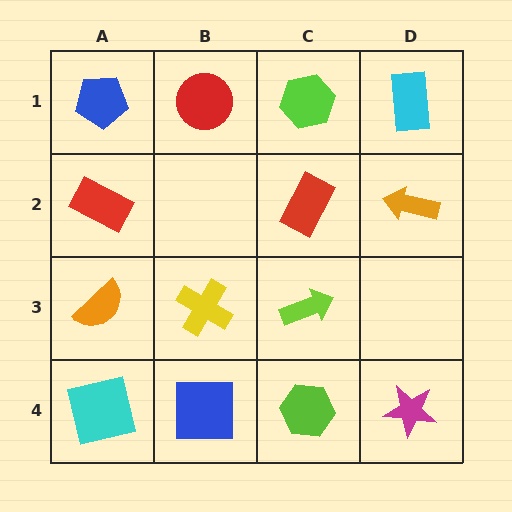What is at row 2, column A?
A red rectangle.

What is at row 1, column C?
A lime hexagon.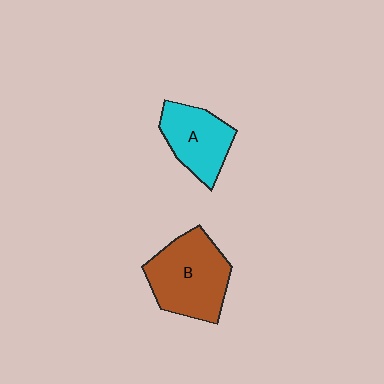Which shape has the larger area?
Shape B (brown).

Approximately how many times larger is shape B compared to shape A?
Approximately 1.4 times.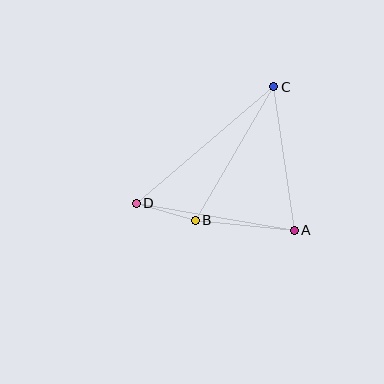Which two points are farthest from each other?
Points C and D are farthest from each other.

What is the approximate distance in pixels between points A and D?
The distance between A and D is approximately 161 pixels.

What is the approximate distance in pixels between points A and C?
The distance between A and C is approximately 145 pixels.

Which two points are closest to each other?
Points B and D are closest to each other.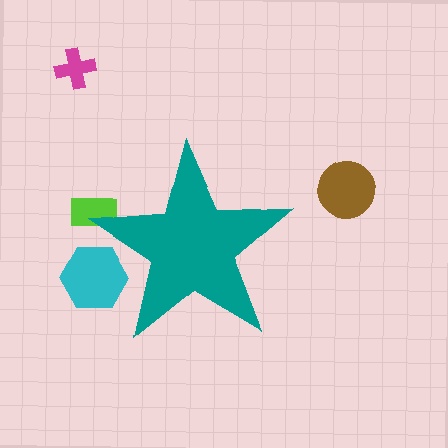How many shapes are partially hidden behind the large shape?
2 shapes are partially hidden.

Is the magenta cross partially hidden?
No, the magenta cross is fully visible.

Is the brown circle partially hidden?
No, the brown circle is fully visible.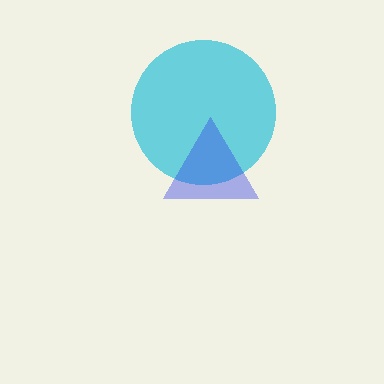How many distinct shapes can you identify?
There are 2 distinct shapes: a cyan circle, a blue triangle.